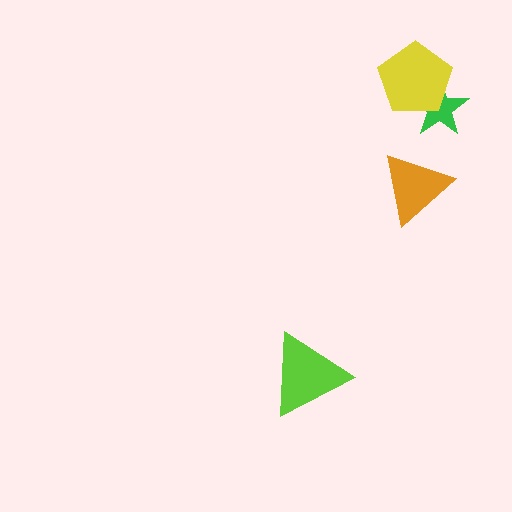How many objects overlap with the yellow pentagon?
1 object overlaps with the yellow pentagon.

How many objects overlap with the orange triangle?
0 objects overlap with the orange triangle.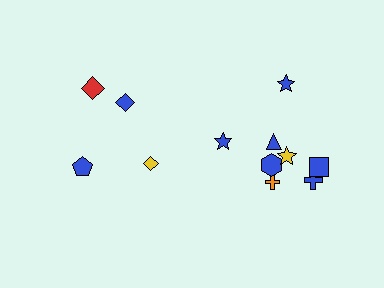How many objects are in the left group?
There are 4 objects.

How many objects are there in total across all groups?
There are 12 objects.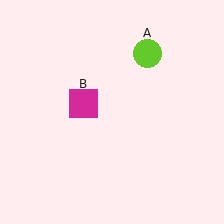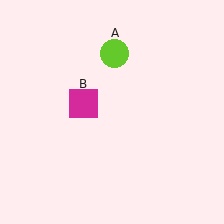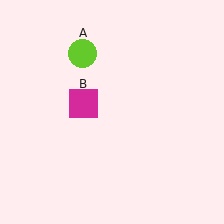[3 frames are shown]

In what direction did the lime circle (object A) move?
The lime circle (object A) moved left.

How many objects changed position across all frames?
1 object changed position: lime circle (object A).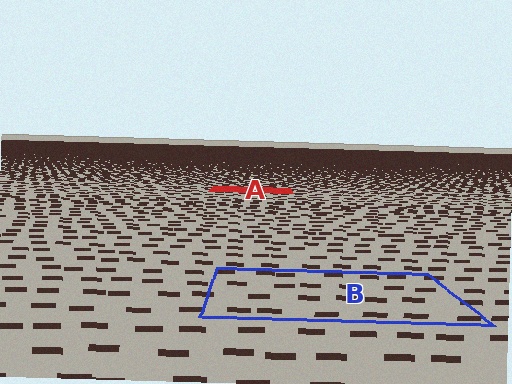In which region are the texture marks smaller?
The texture marks are smaller in region A, because it is farther away.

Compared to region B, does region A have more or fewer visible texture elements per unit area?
Region A has more texture elements per unit area — they are packed more densely because it is farther away.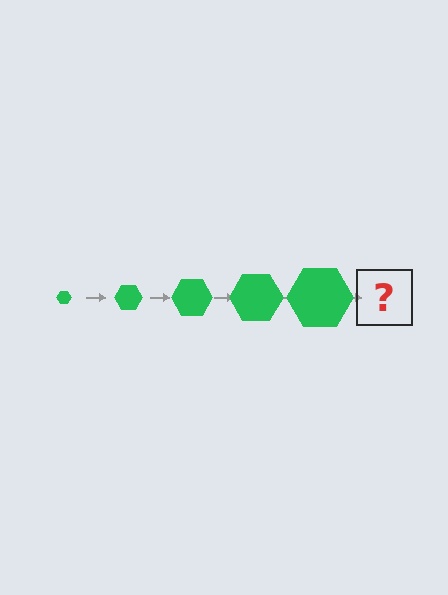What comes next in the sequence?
The next element should be a green hexagon, larger than the previous one.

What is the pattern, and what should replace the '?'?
The pattern is that the hexagon gets progressively larger each step. The '?' should be a green hexagon, larger than the previous one.